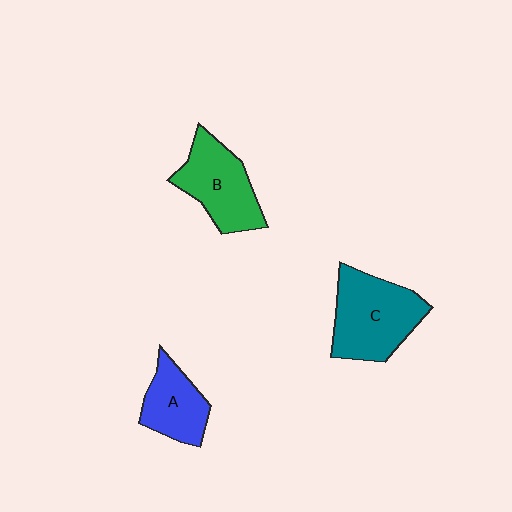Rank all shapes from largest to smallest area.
From largest to smallest: C (teal), B (green), A (blue).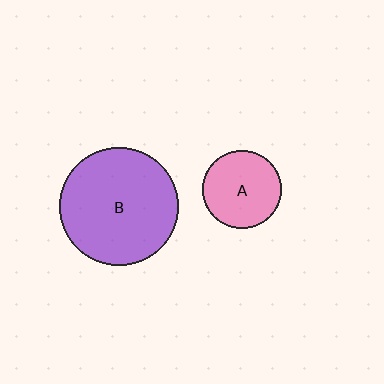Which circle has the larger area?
Circle B (purple).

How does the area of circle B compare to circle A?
Approximately 2.3 times.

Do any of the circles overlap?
No, none of the circles overlap.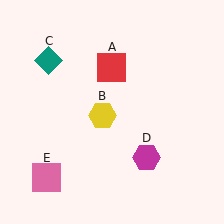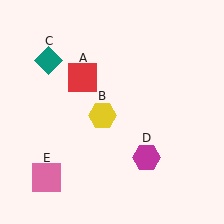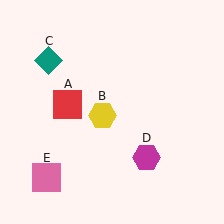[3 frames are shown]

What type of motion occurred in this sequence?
The red square (object A) rotated counterclockwise around the center of the scene.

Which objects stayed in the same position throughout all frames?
Yellow hexagon (object B) and teal diamond (object C) and magenta hexagon (object D) and pink square (object E) remained stationary.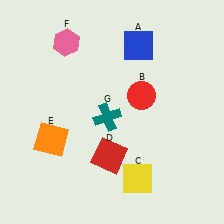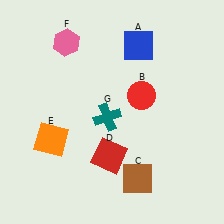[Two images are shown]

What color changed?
The square (C) changed from yellow in Image 1 to brown in Image 2.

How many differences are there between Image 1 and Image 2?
There is 1 difference between the two images.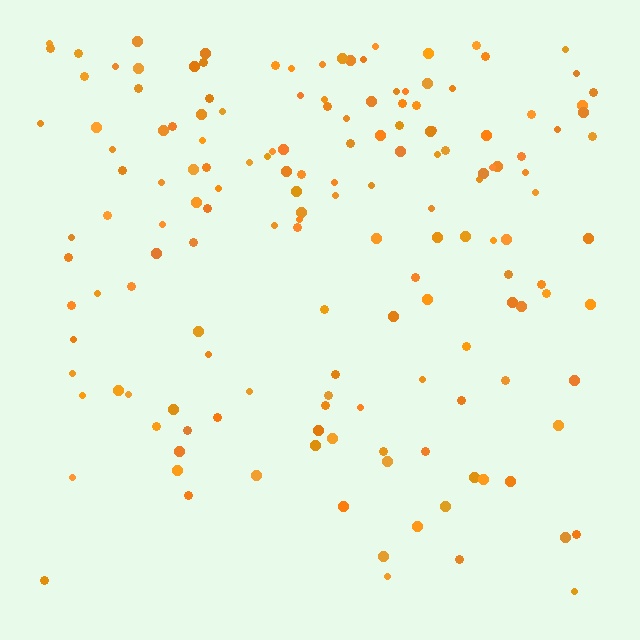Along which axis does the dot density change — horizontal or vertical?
Vertical.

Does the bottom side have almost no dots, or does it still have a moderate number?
Still a moderate number, just noticeably fewer than the top.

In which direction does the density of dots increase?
From bottom to top, with the top side densest.